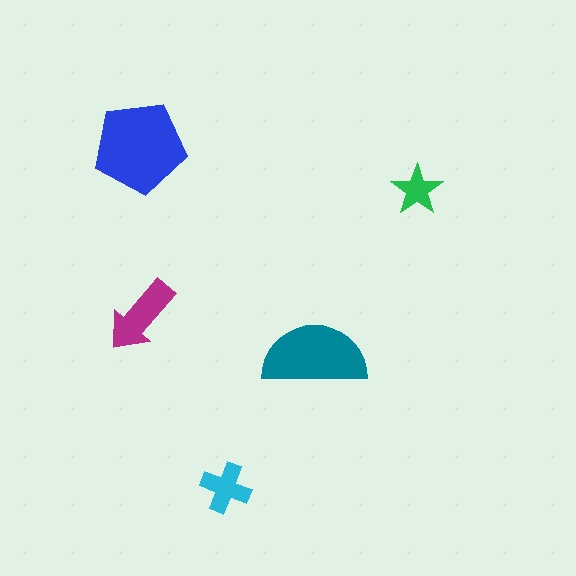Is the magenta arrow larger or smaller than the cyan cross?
Larger.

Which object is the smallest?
The green star.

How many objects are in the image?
There are 5 objects in the image.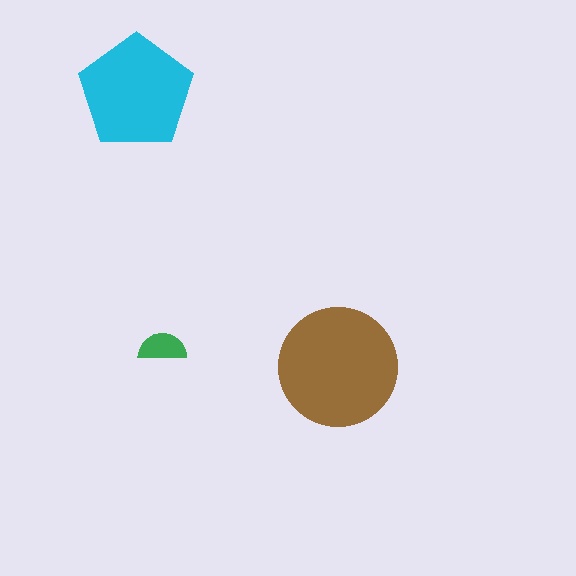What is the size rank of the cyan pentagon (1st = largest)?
2nd.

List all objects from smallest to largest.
The green semicircle, the cyan pentagon, the brown circle.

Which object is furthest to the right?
The brown circle is rightmost.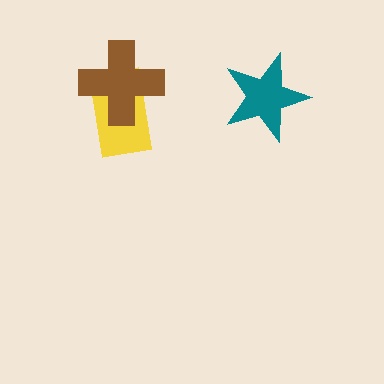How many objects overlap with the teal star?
0 objects overlap with the teal star.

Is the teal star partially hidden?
No, no other shape covers it.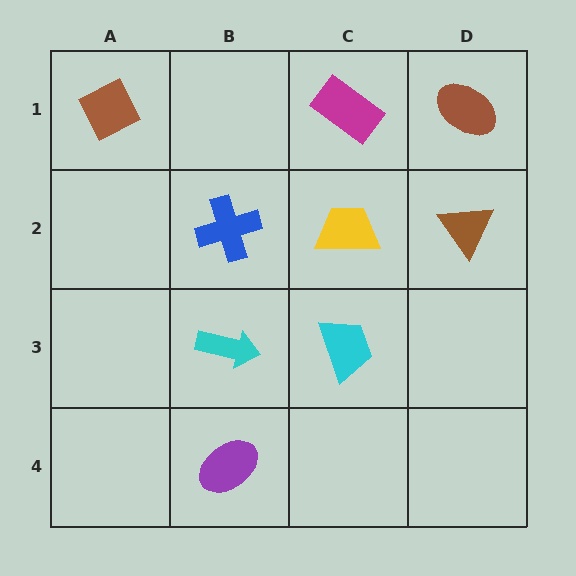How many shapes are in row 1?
3 shapes.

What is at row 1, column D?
A brown ellipse.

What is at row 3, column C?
A cyan trapezoid.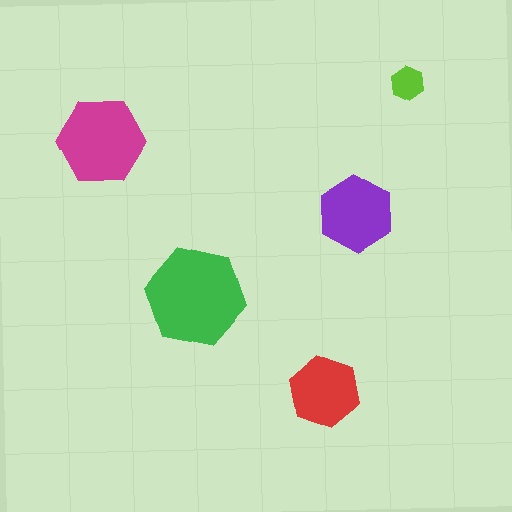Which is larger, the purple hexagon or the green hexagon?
The green one.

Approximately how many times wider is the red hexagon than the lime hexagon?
About 2 times wider.